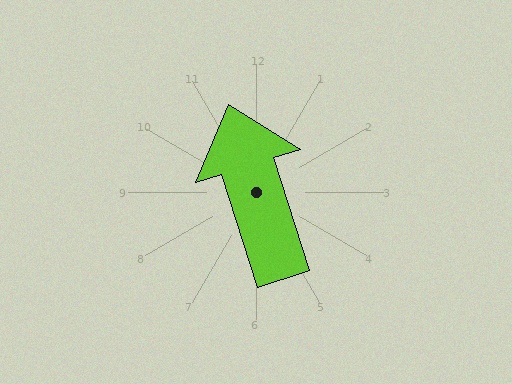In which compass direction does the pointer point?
North.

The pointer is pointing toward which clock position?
Roughly 11 o'clock.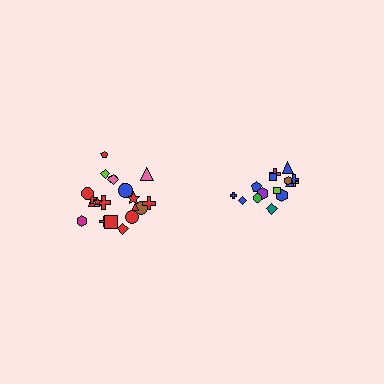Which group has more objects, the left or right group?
The left group.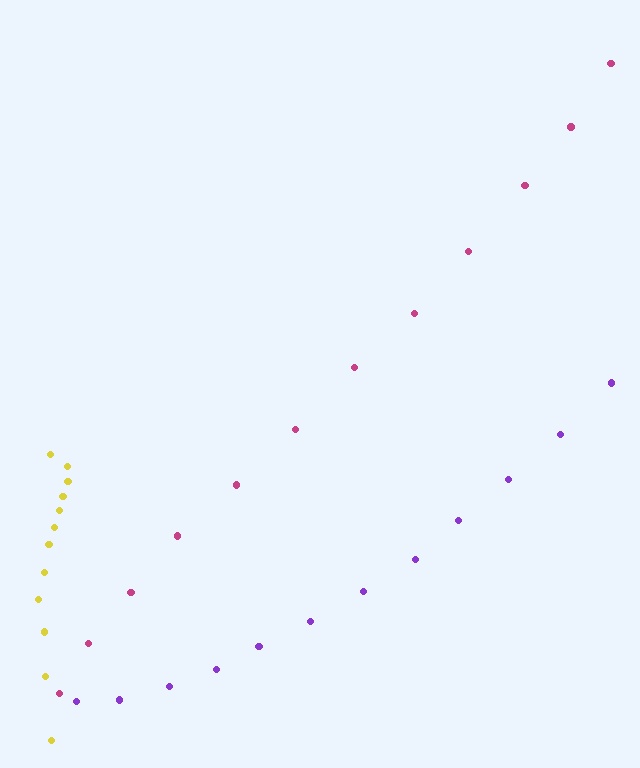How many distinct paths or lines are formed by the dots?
There are 3 distinct paths.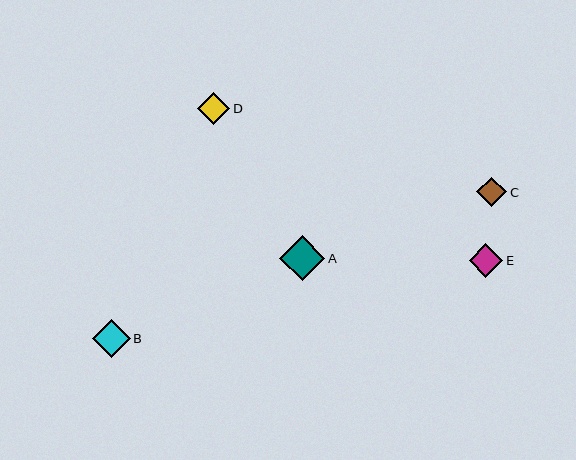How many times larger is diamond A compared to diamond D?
Diamond A is approximately 1.4 times the size of diamond D.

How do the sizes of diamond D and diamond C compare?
Diamond D and diamond C are approximately the same size.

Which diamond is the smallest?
Diamond C is the smallest with a size of approximately 30 pixels.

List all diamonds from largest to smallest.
From largest to smallest: A, B, E, D, C.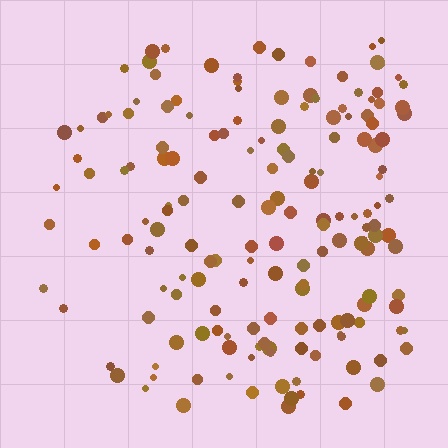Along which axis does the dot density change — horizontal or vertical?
Horizontal.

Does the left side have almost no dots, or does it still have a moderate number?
Still a moderate number, just noticeably fewer than the right.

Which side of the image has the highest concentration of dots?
The right.